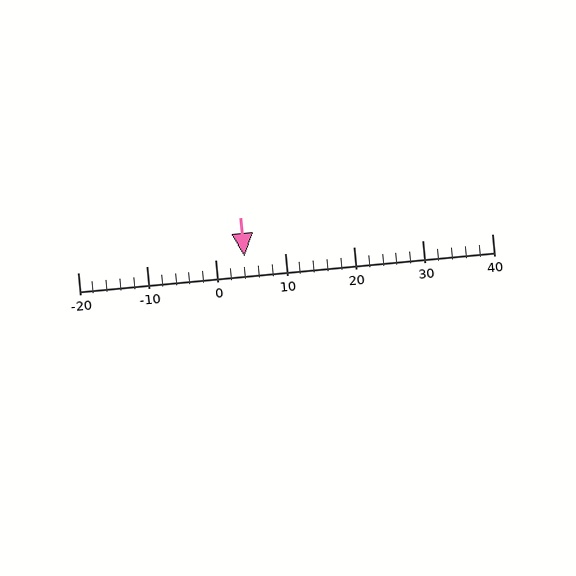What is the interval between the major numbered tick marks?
The major tick marks are spaced 10 units apart.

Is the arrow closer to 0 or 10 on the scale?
The arrow is closer to 0.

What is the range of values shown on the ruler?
The ruler shows values from -20 to 40.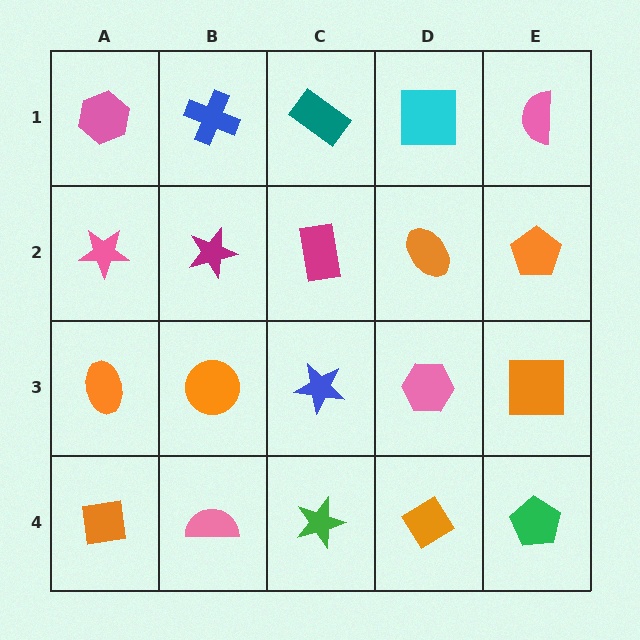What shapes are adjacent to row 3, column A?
A pink star (row 2, column A), an orange square (row 4, column A), an orange circle (row 3, column B).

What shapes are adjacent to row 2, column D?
A cyan square (row 1, column D), a pink hexagon (row 3, column D), a magenta rectangle (row 2, column C), an orange pentagon (row 2, column E).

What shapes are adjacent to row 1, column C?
A magenta rectangle (row 2, column C), a blue cross (row 1, column B), a cyan square (row 1, column D).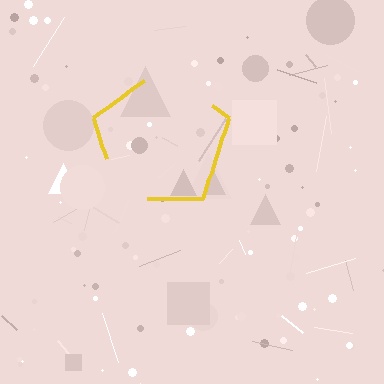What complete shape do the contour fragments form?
The contour fragments form a pentagon.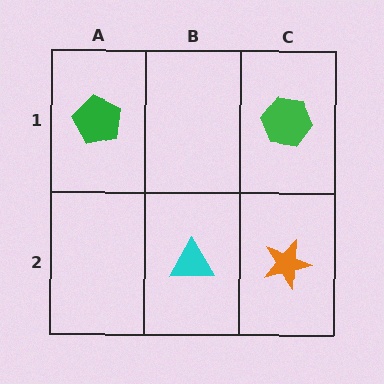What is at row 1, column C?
A green hexagon.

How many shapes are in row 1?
2 shapes.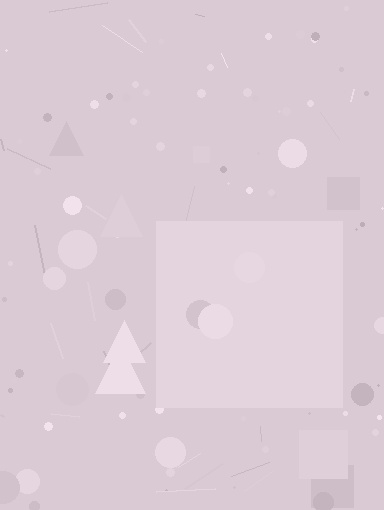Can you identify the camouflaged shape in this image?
The camouflaged shape is a square.